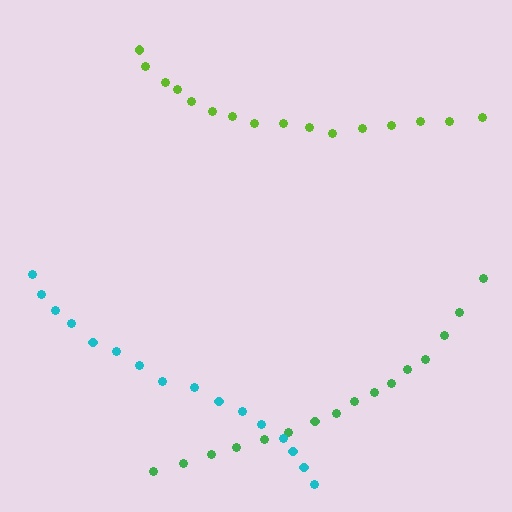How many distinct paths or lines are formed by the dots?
There are 3 distinct paths.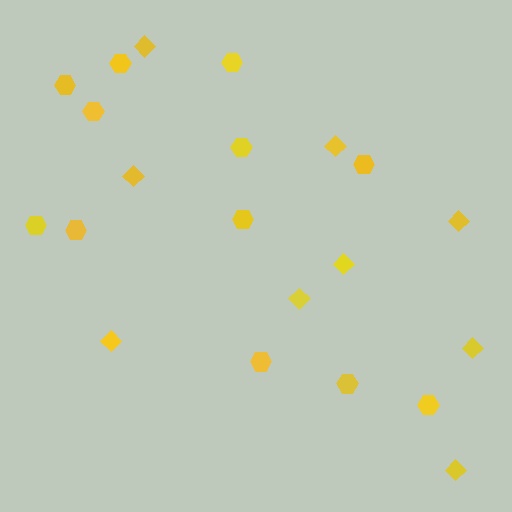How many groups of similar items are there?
There are 2 groups: one group of hexagons (12) and one group of diamonds (9).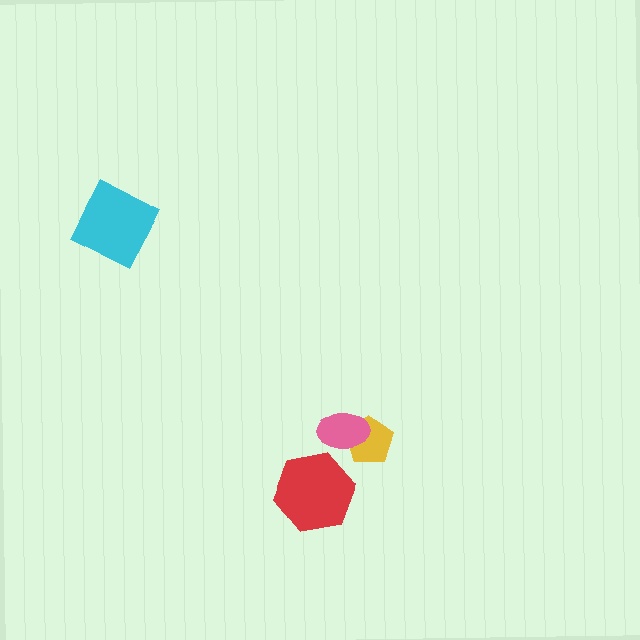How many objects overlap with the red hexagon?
0 objects overlap with the red hexagon.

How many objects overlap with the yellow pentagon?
1 object overlaps with the yellow pentagon.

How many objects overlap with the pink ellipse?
1 object overlaps with the pink ellipse.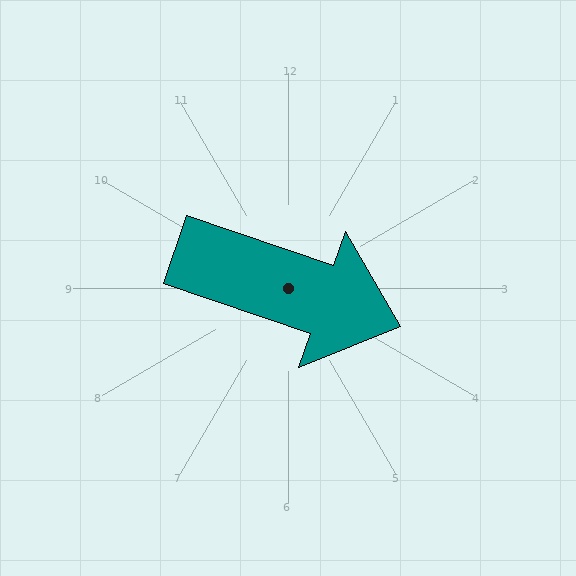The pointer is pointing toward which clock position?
Roughly 4 o'clock.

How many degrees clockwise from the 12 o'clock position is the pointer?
Approximately 109 degrees.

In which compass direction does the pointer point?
East.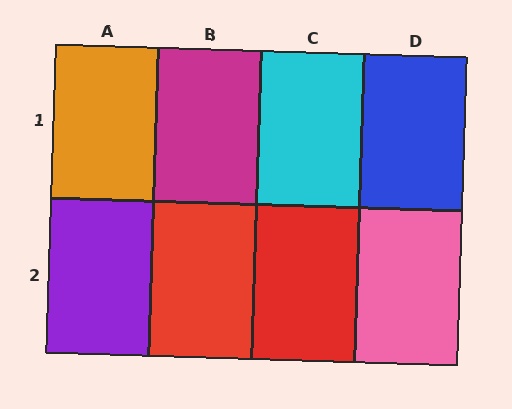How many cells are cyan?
1 cell is cyan.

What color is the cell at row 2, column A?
Purple.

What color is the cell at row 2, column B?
Red.